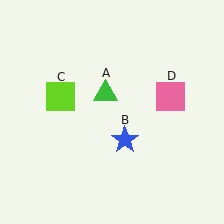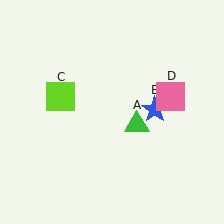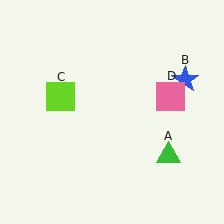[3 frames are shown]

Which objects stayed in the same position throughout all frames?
Lime square (object C) and pink square (object D) remained stationary.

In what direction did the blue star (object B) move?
The blue star (object B) moved up and to the right.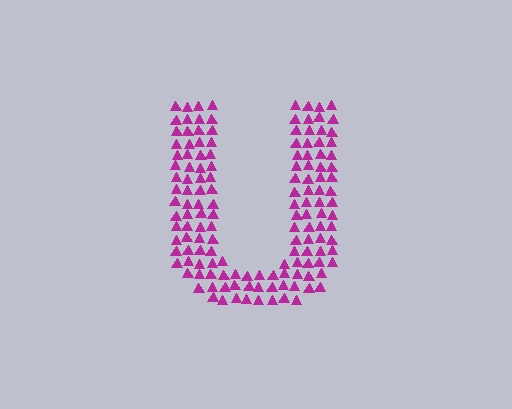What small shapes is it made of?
It is made of small triangles.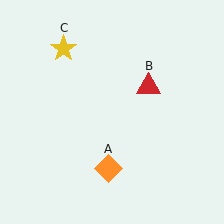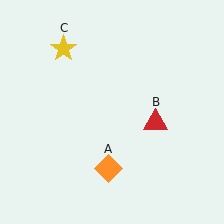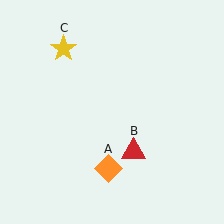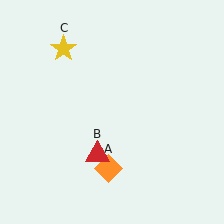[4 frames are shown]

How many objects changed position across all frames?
1 object changed position: red triangle (object B).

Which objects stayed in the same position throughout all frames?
Orange diamond (object A) and yellow star (object C) remained stationary.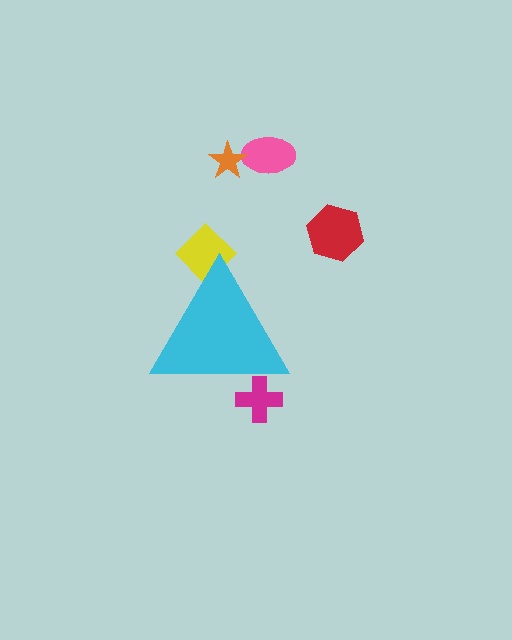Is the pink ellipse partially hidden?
No, the pink ellipse is fully visible.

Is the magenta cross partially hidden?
Yes, the magenta cross is partially hidden behind the cyan triangle.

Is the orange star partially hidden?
No, the orange star is fully visible.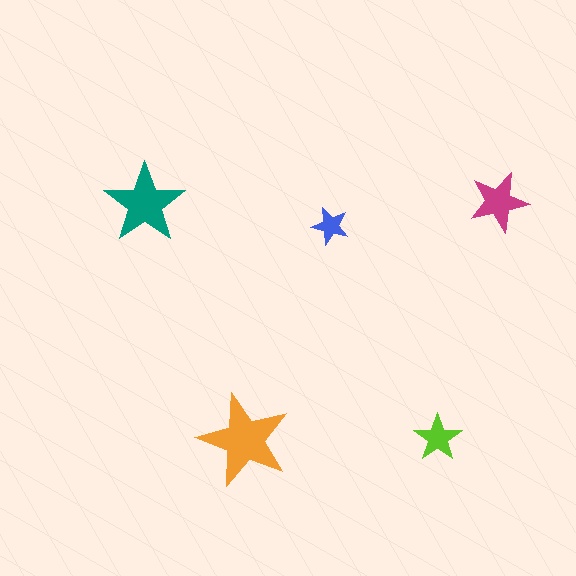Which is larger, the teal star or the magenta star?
The teal one.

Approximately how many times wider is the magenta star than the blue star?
About 1.5 times wider.